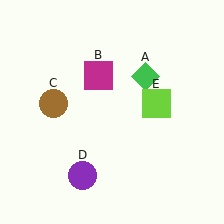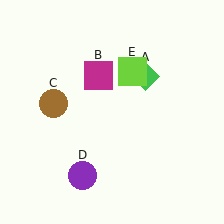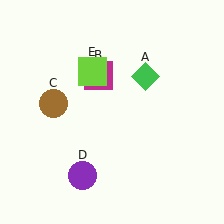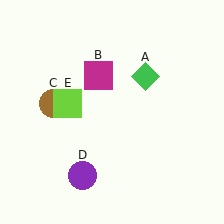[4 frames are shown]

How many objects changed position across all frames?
1 object changed position: lime square (object E).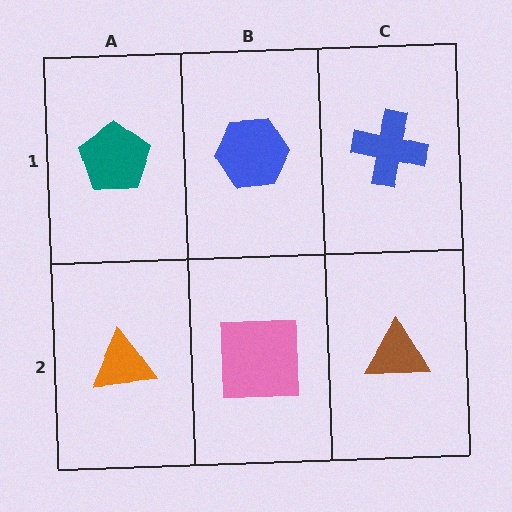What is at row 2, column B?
A pink square.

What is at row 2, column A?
An orange triangle.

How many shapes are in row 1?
3 shapes.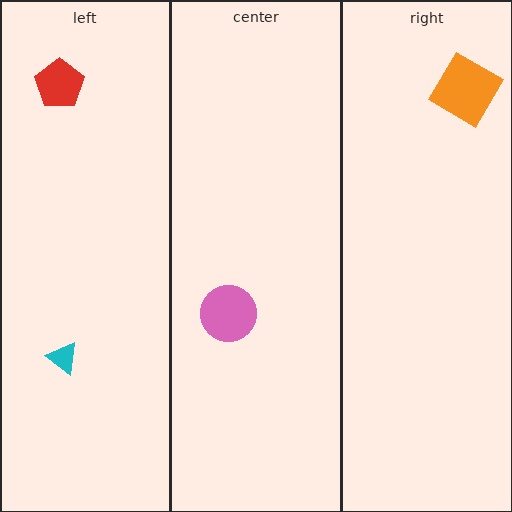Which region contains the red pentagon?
The left region.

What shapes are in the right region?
The orange diamond.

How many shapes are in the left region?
2.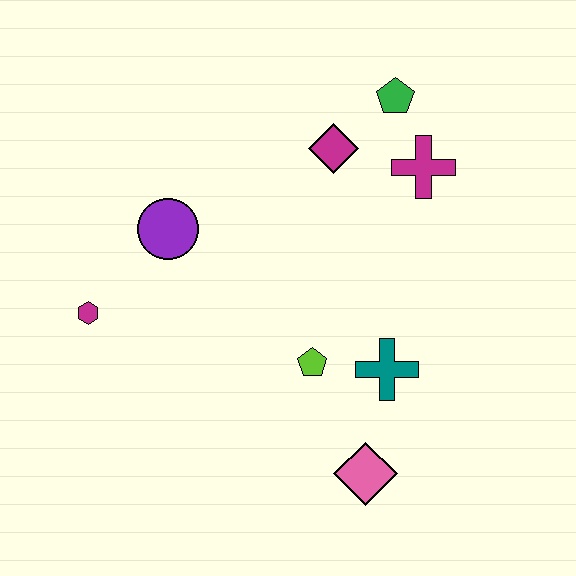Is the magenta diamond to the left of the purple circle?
No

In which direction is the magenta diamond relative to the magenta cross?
The magenta diamond is to the left of the magenta cross.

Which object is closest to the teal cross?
The lime pentagon is closest to the teal cross.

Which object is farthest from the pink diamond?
The green pentagon is farthest from the pink diamond.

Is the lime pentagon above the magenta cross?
No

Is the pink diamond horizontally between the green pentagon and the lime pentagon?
Yes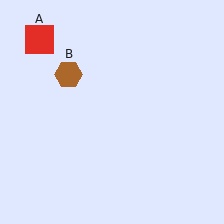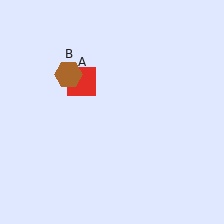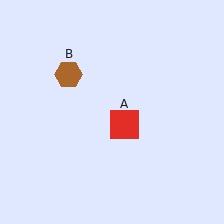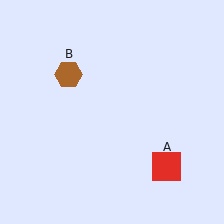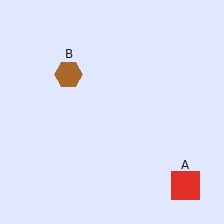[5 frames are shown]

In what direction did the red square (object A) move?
The red square (object A) moved down and to the right.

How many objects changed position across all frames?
1 object changed position: red square (object A).